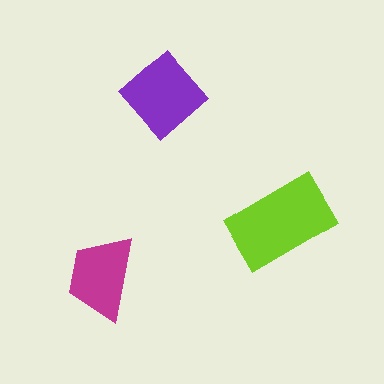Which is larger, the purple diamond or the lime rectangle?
The lime rectangle.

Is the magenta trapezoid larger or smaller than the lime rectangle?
Smaller.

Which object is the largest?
The lime rectangle.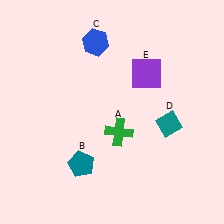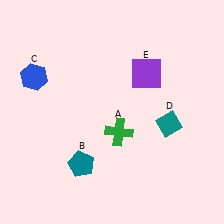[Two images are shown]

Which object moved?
The blue hexagon (C) moved left.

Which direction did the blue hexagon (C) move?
The blue hexagon (C) moved left.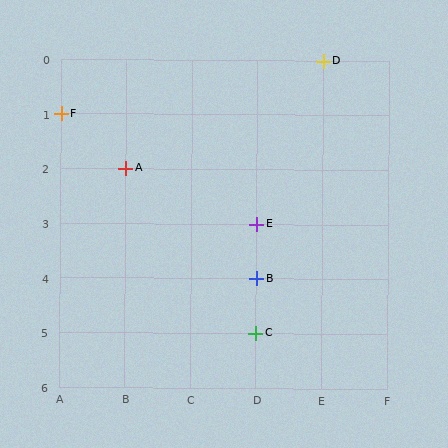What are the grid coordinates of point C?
Point C is at grid coordinates (D, 5).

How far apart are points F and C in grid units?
Points F and C are 3 columns and 4 rows apart (about 5.0 grid units diagonally).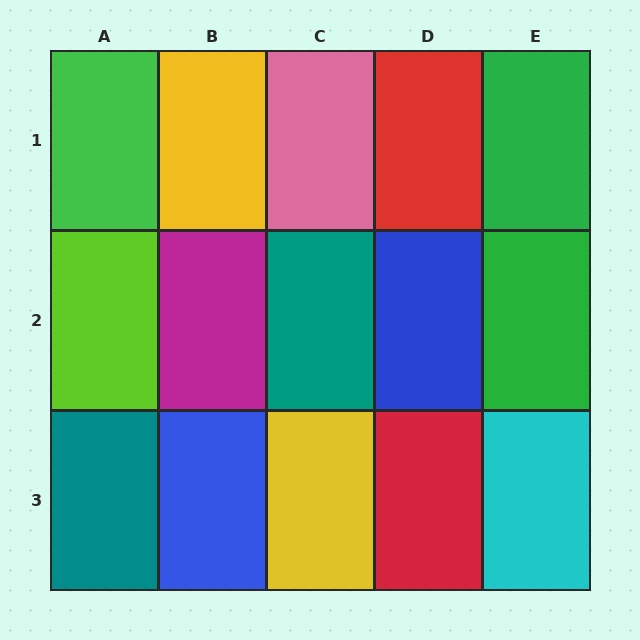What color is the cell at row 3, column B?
Blue.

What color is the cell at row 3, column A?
Teal.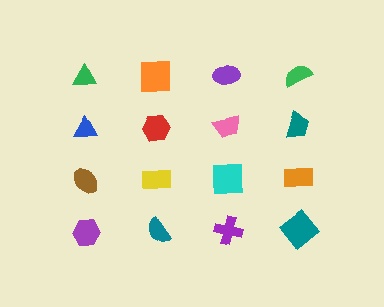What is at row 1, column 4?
A green semicircle.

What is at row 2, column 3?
A pink trapezoid.